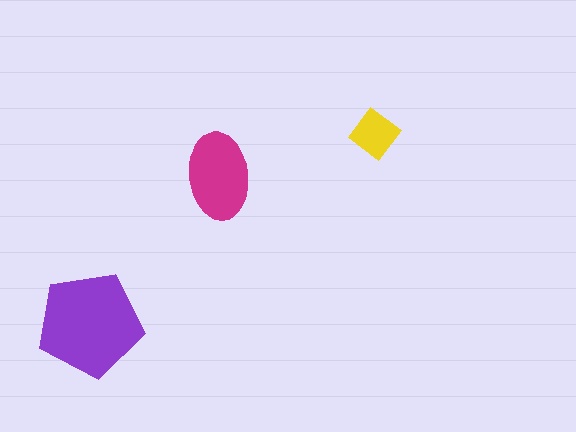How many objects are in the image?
There are 3 objects in the image.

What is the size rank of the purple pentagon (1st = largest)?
1st.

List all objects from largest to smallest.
The purple pentagon, the magenta ellipse, the yellow diamond.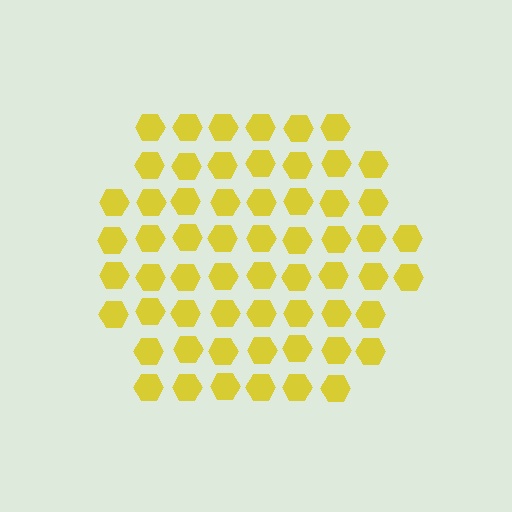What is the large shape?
The large shape is a hexagon.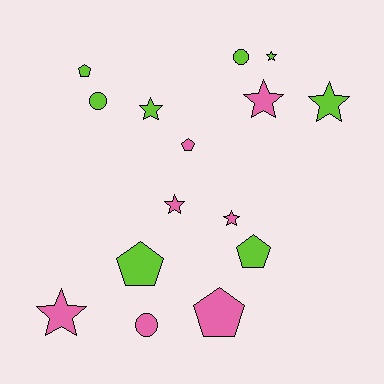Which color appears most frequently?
Lime, with 8 objects.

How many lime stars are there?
There are 3 lime stars.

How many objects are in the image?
There are 15 objects.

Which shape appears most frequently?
Star, with 7 objects.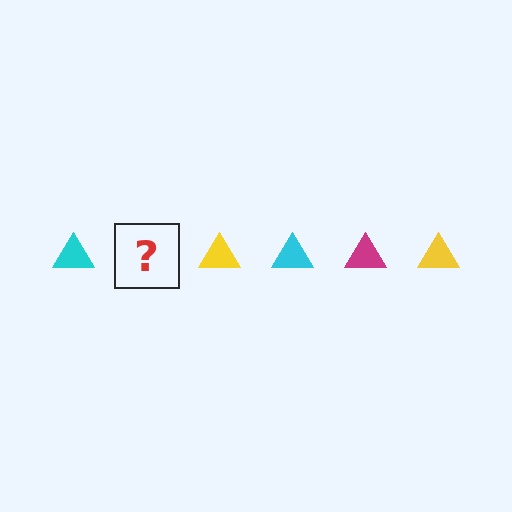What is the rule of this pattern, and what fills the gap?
The rule is that the pattern cycles through cyan, magenta, yellow triangles. The gap should be filled with a magenta triangle.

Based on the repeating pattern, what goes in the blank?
The blank should be a magenta triangle.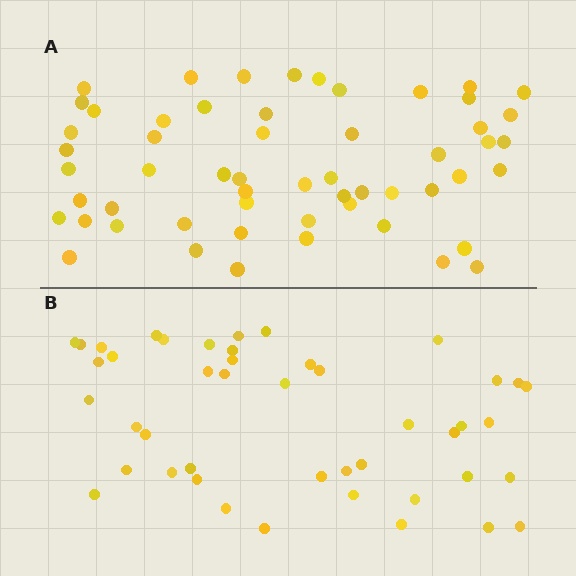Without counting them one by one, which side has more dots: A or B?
Region A (the top region) has more dots.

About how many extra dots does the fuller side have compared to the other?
Region A has roughly 12 or so more dots than region B.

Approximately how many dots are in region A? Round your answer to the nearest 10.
About 60 dots. (The exact count is 56, which rounds to 60.)